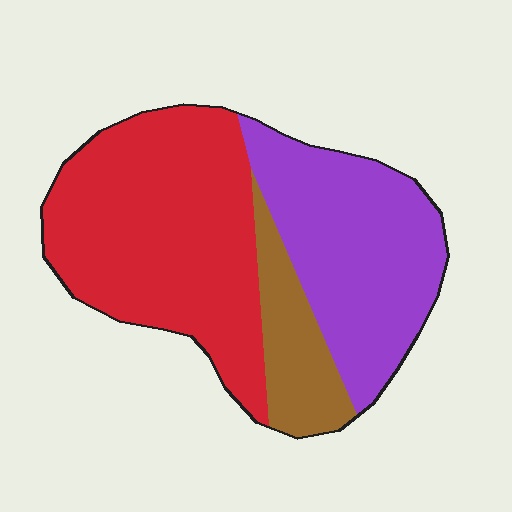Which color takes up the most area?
Red, at roughly 50%.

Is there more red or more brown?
Red.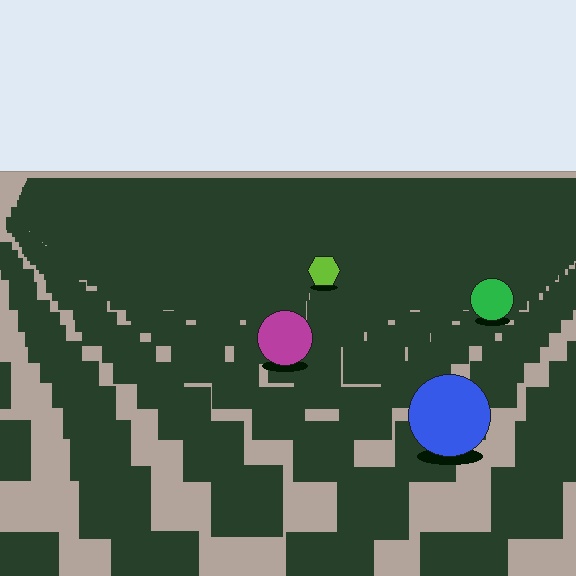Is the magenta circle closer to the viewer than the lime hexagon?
Yes. The magenta circle is closer — you can tell from the texture gradient: the ground texture is coarser near it.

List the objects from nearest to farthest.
From nearest to farthest: the blue circle, the magenta circle, the green circle, the lime hexagon.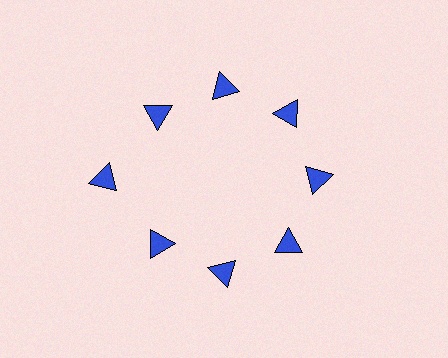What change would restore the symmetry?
The symmetry would be restored by moving it inward, back onto the ring so that all 8 triangles sit at equal angles and equal distance from the center.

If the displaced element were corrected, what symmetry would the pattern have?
It would have 8-fold rotational symmetry — the pattern would map onto itself every 45 degrees.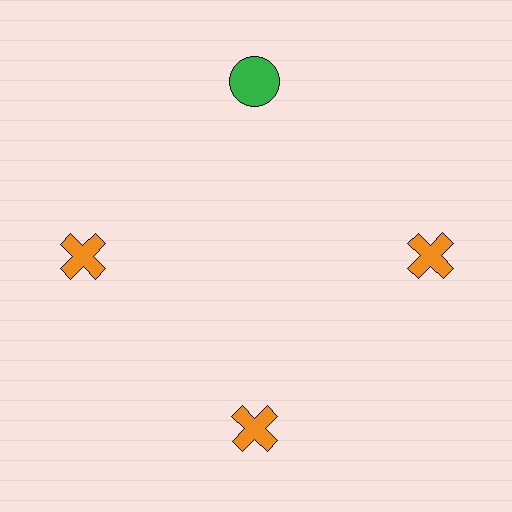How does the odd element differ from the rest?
It differs in both color (green instead of orange) and shape (circle instead of cross).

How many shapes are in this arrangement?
There are 4 shapes arranged in a ring pattern.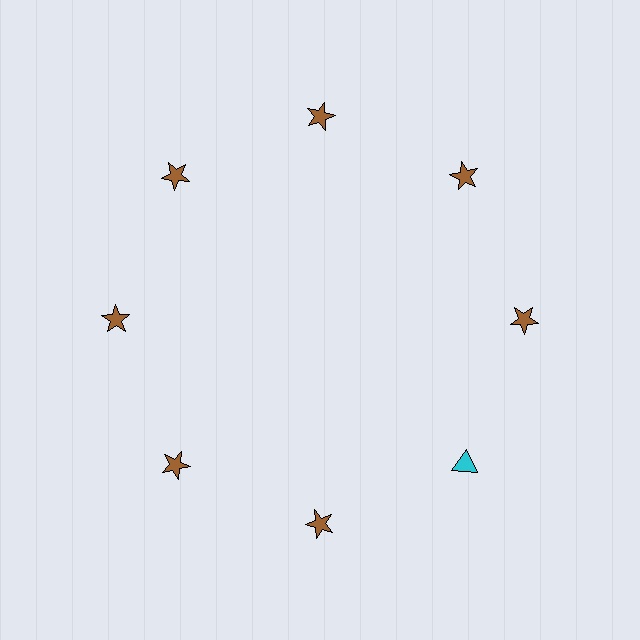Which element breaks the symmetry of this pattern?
The cyan triangle at roughly the 4 o'clock position breaks the symmetry. All other shapes are brown stars.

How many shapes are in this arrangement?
There are 8 shapes arranged in a ring pattern.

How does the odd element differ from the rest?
It differs in both color (cyan instead of brown) and shape (triangle instead of star).